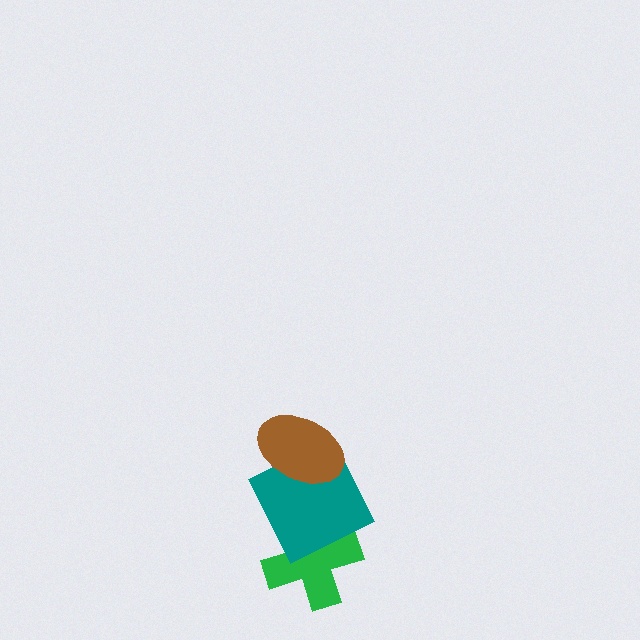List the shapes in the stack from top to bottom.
From top to bottom: the brown ellipse, the teal square, the green cross.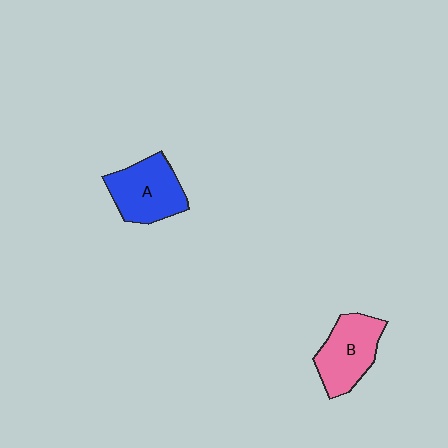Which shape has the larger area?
Shape A (blue).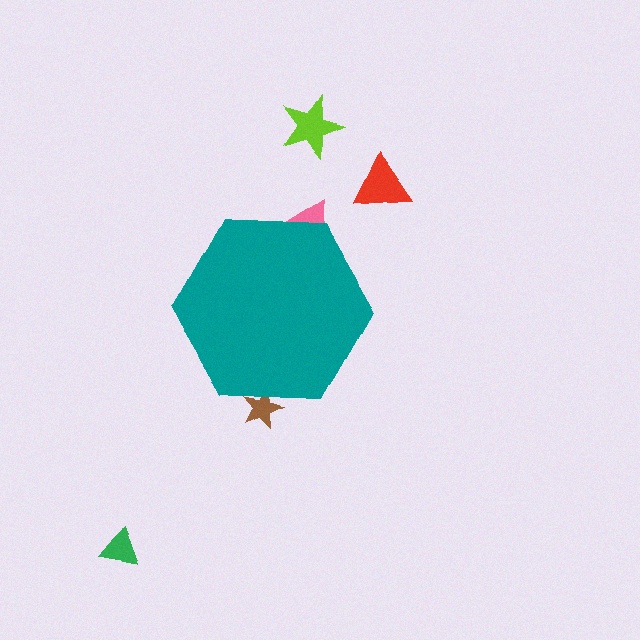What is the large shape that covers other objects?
A teal hexagon.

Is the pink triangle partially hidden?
Yes, the pink triangle is partially hidden behind the teal hexagon.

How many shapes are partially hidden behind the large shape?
2 shapes are partially hidden.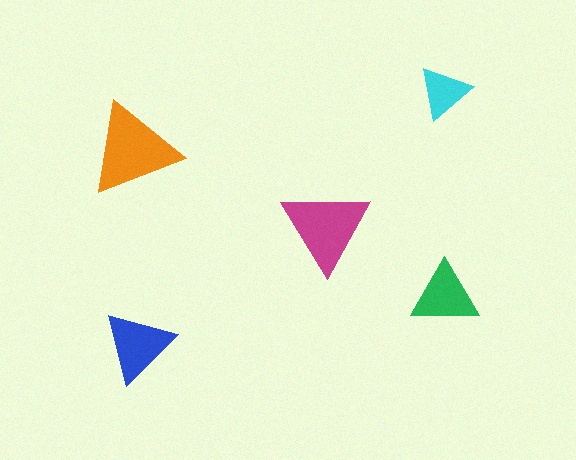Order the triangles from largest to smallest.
the orange one, the magenta one, the blue one, the green one, the cyan one.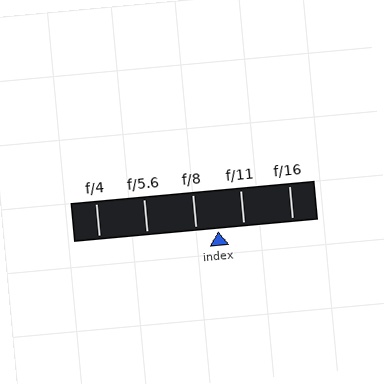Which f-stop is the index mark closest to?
The index mark is closest to f/8.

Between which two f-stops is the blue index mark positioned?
The index mark is between f/8 and f/11.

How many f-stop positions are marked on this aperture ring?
There are 5 f-stop positions marked.